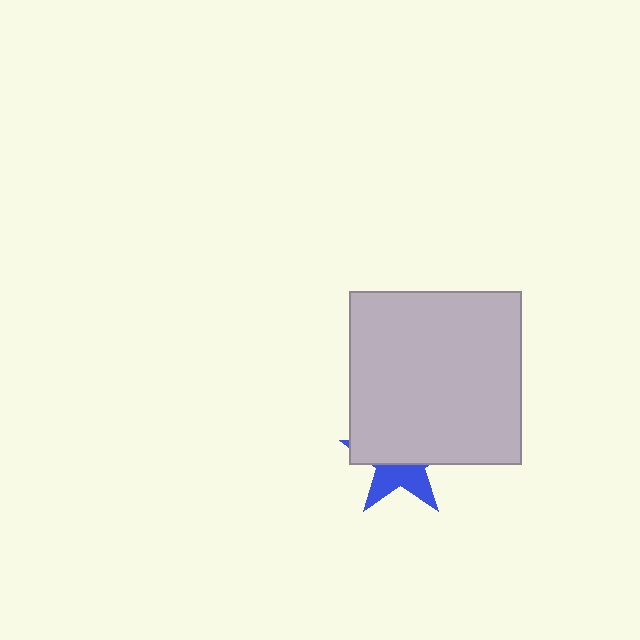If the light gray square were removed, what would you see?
You would see the complete blue star.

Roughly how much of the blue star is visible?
A small part of it is visible (roughly 39%).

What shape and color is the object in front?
The object in front is a light gray square.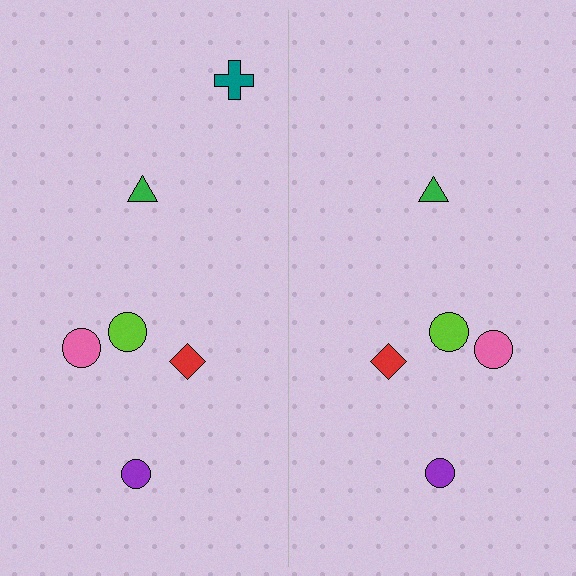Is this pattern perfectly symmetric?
No, the pattern is not perfectly symmetric. A teal cross is missing from the right side.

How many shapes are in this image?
There are 11 shapes in this image.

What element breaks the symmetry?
A teal cross is missing from the right side.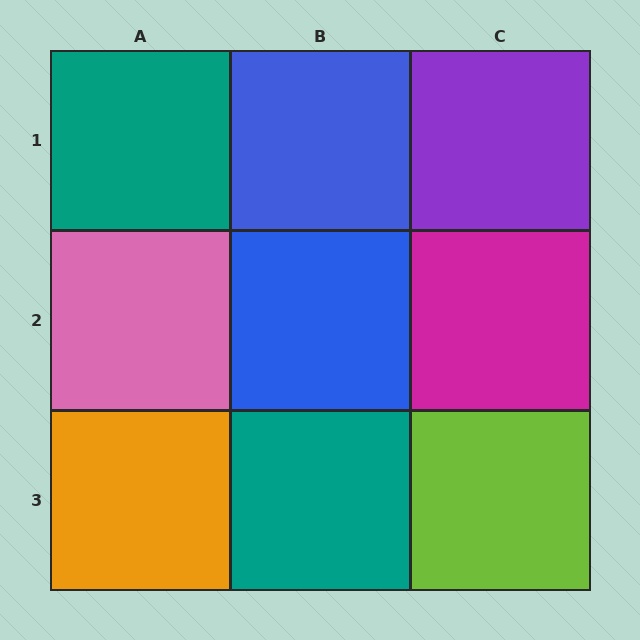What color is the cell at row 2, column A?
Pink.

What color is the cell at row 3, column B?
Teal.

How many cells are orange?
1 cell is orange.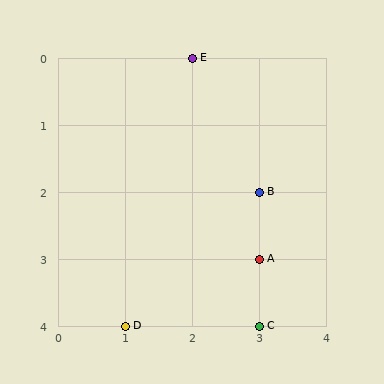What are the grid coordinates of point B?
Point B is at grid coordinates (3, 2).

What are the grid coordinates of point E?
Point E is at grid coordinates (2, 0).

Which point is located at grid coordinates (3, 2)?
Point B is at (3, 2).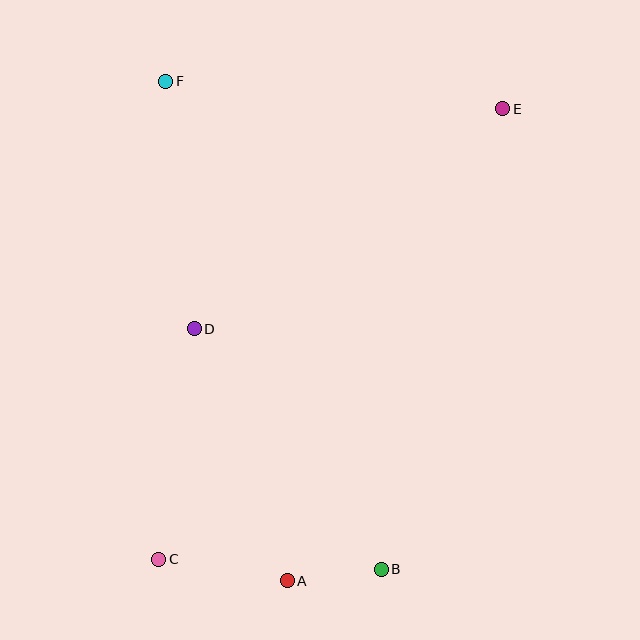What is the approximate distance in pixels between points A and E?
The distance between A and E is approximately 519 pixels.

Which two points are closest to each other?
Points A and B are closest to each other.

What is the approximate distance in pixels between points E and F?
The distance between E and F is approximately 338 pixels.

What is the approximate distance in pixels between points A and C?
The distance between A and C is approximately 130 pixels.